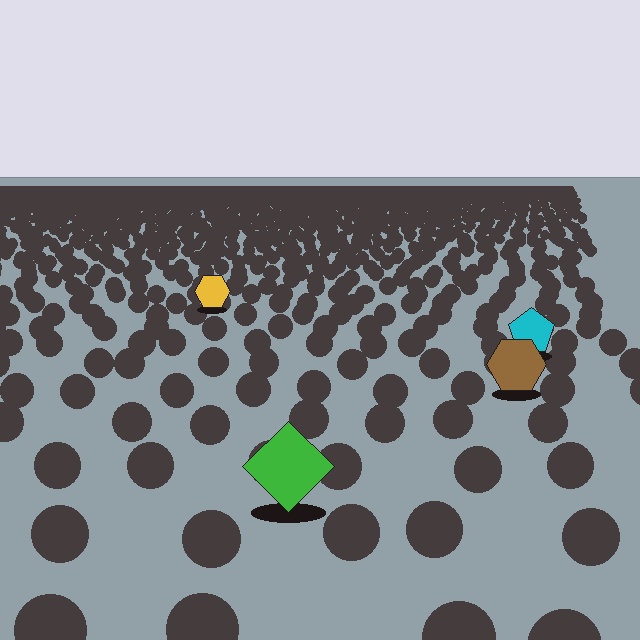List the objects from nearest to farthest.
From nearest to farthest: the green diamond, the brown hexagon, the cyan pentagon, the yellow hexagon.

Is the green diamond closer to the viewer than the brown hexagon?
Yes. The green diamond is closer — you can tell from the texture gradient: the ground texture is coarser near it.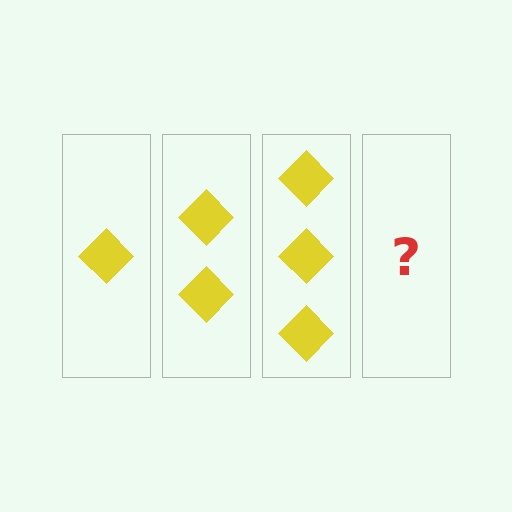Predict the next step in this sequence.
The next step is 4 diamonds.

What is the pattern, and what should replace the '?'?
The pattern is that each step adds one more diamond. The '?' should be 4 diamonds.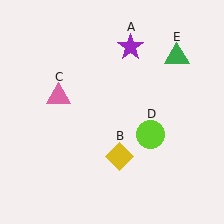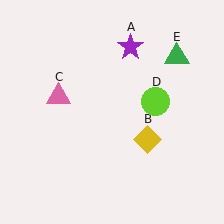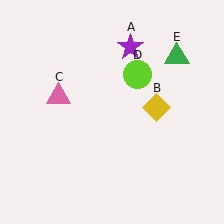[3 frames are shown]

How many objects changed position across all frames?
2 objects changed position: yellow diamond (object B), lime circle (object D).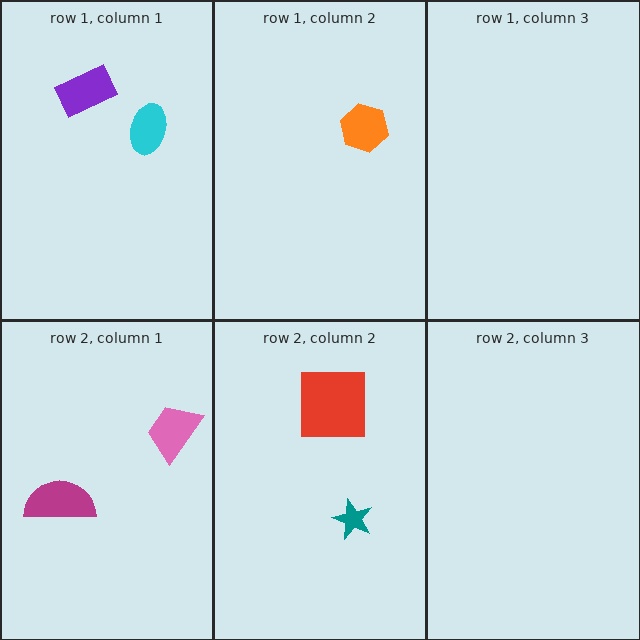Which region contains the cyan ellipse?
The row 1, column 1 region.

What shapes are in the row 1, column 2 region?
The orange hexagon.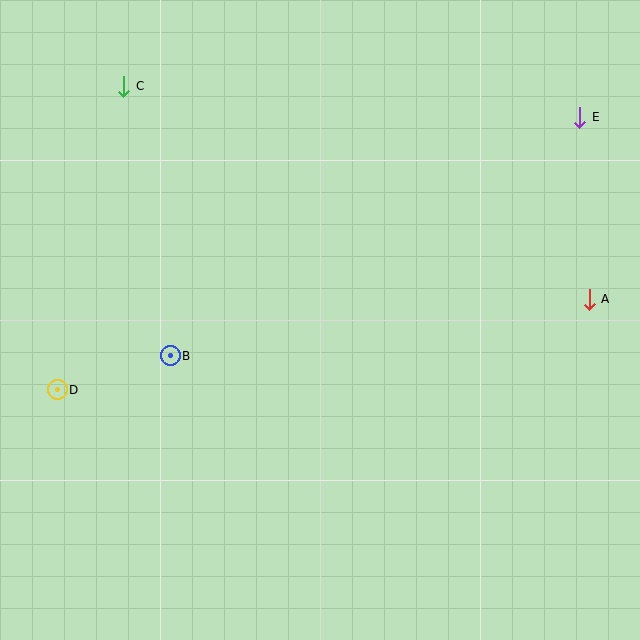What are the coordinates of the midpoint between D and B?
The midpoint between D and B is at (114, 373).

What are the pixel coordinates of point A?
Point A is at (589, 299).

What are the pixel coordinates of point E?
Point E is at (580, 117).